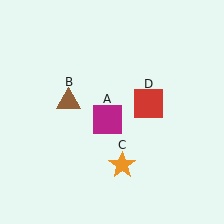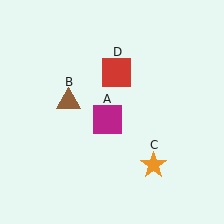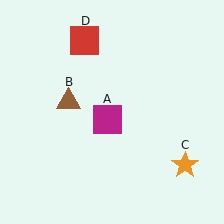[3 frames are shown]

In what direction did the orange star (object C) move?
The orange star (object C) moved right.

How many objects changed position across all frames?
2 objects changed position: orange star (object C), red square (object D).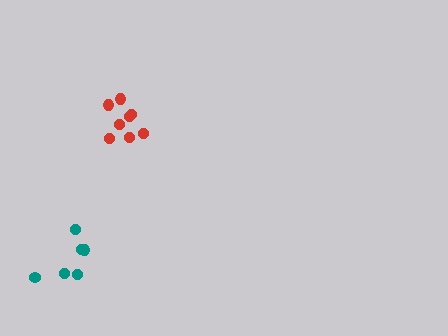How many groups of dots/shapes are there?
There are 2 groups.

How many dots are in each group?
Group 1: 6 dots, Group 2: 8 dots (14 total).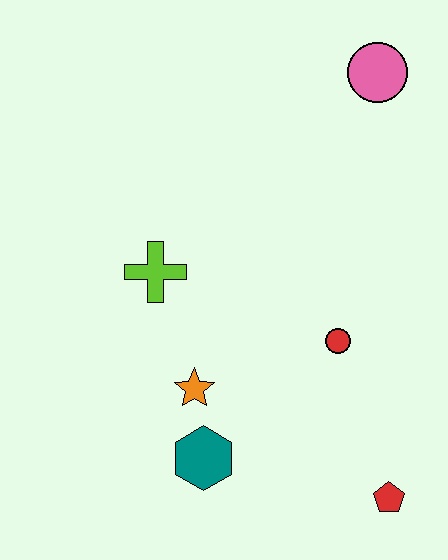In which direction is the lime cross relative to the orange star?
The lime cross is above the orange star.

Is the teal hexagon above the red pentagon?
Yes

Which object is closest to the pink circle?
The red circle is closest to the pink circle.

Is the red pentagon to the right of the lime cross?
Yes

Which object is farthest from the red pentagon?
The pink circle is farthest from the red pentagon.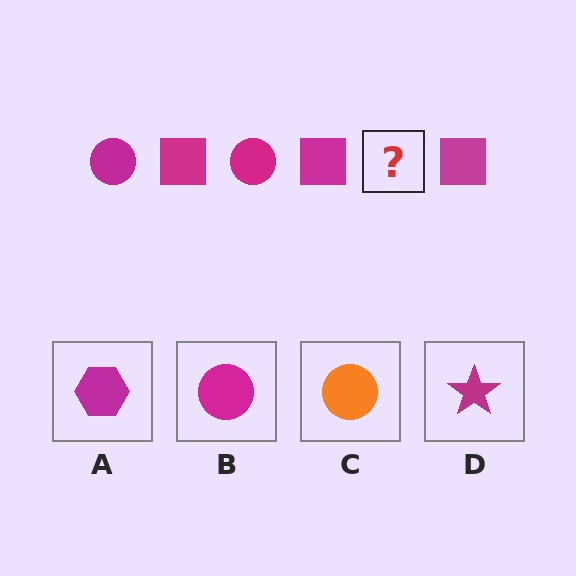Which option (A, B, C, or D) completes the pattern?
B.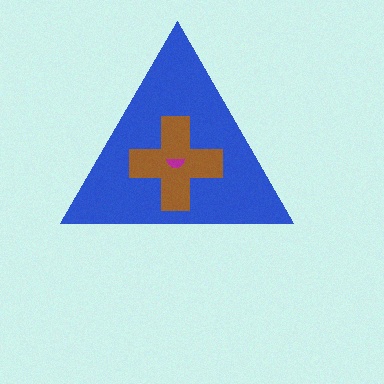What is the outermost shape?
The blue triangle.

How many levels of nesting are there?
3.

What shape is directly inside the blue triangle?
The brown cross.